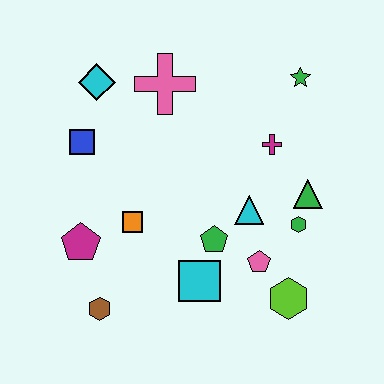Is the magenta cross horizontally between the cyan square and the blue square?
No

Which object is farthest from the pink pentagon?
The cyan diamond is farthest from the pink pentagon.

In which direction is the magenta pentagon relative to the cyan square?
The magenta pentagon is to the left of the cyan square.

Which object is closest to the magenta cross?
The green triangle is closest to the magenta cross.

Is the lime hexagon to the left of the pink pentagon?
No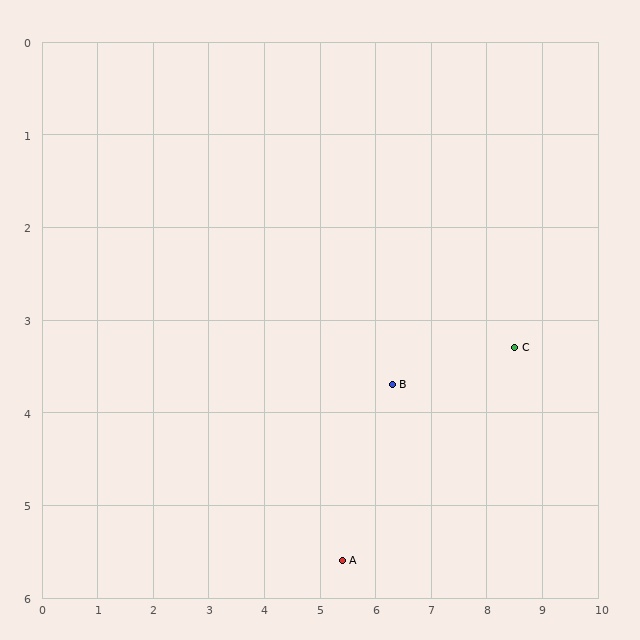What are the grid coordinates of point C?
Point C is at approximately (8.5, 3.3).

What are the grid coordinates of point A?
Point A is at approximately (5.4, 5.6).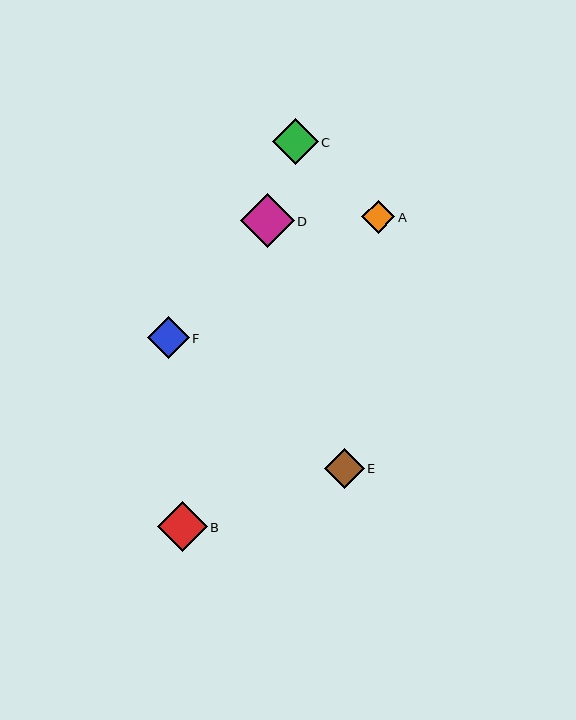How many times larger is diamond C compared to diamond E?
Diamond C is approximately 1.2 times the size of diamond E.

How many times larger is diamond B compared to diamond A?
Diamond B is approximately 1.5 times the size of diamond A.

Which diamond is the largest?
Diamond D is the largest with a size of approximately 54 pixels.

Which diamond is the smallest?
Diamond A is the smallest with a size of approximately 33 pixels.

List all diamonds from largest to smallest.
From largest to smallest: D, B, C, F, E, A.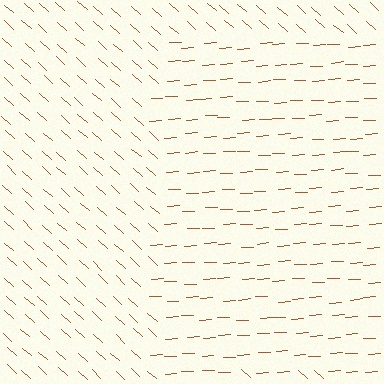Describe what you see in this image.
The image is filled with small brown line segments. A rectangle region in the image has lines oriented differently from the surrounding lines, creating a visible texture boundary.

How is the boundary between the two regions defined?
The boundary is defined purely by a change in line orientation (approximately 45 degrees difference). All lines are the same color and thickness.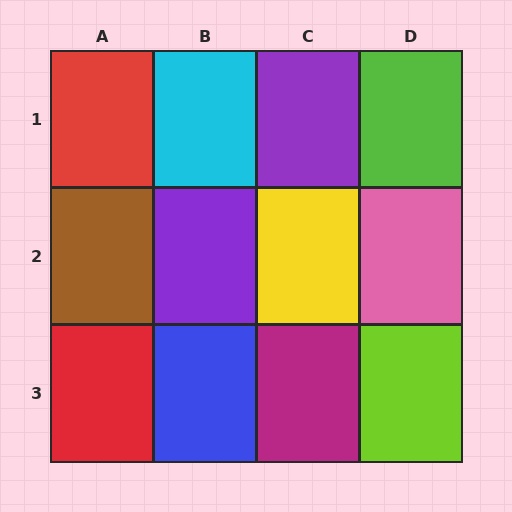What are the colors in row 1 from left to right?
Red, cyan, purple, lime.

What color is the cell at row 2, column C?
Yellow.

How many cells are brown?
1 cell is brown.